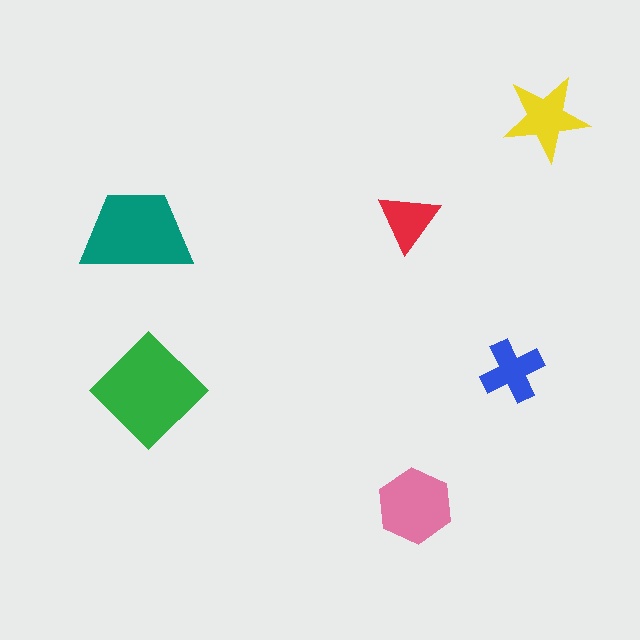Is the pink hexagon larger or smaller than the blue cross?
Larger.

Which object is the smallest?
The red triangle.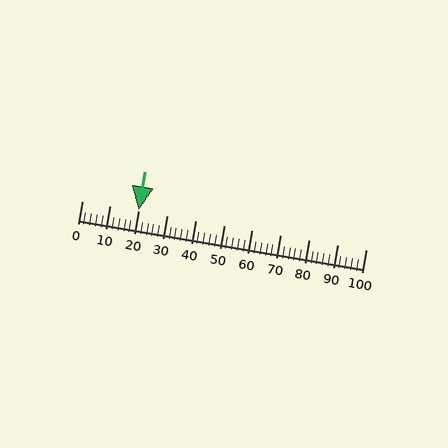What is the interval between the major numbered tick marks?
The major tick marks are spaced 10 units apart.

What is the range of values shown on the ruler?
The ruler shows values from 0 to 100.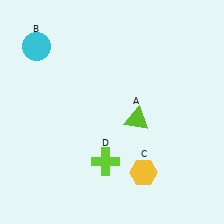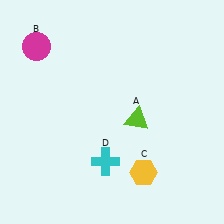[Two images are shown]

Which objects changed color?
B changed from cyan to magenta. D changed from lime to cyan.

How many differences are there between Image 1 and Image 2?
There are 2 differences between the two images.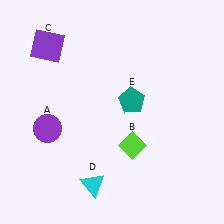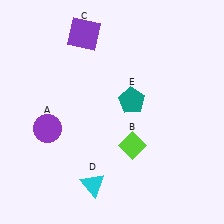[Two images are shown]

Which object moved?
The purple square (C) moved right.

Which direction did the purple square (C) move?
The purple square (C) moved right.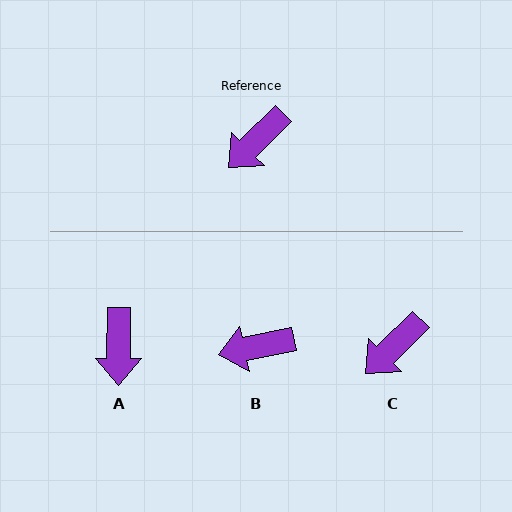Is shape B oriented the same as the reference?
No, it is off by about 33 degrees.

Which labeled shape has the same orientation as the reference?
C.